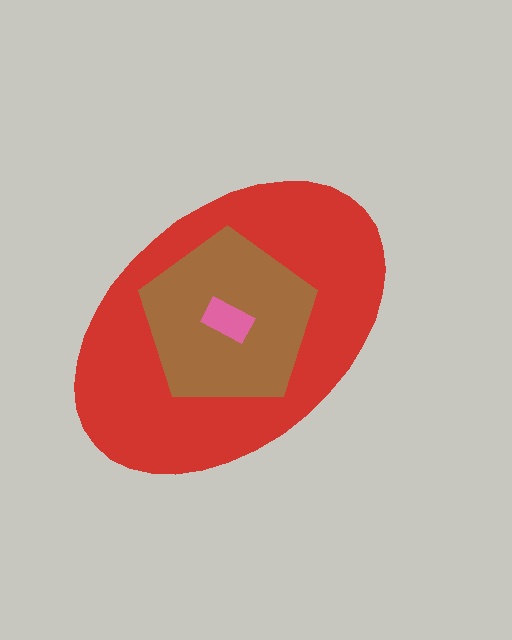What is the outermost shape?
The red ellipse.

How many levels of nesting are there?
3.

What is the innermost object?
The pink rectangle.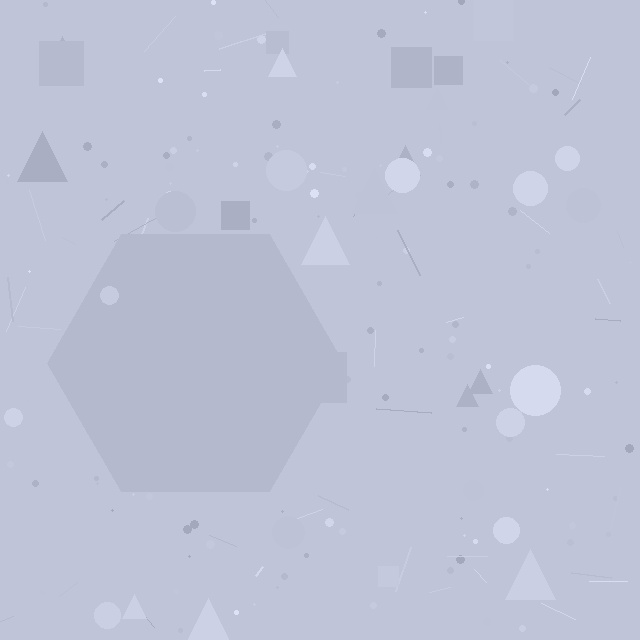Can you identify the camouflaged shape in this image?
The camouflaged shape is a hexagon.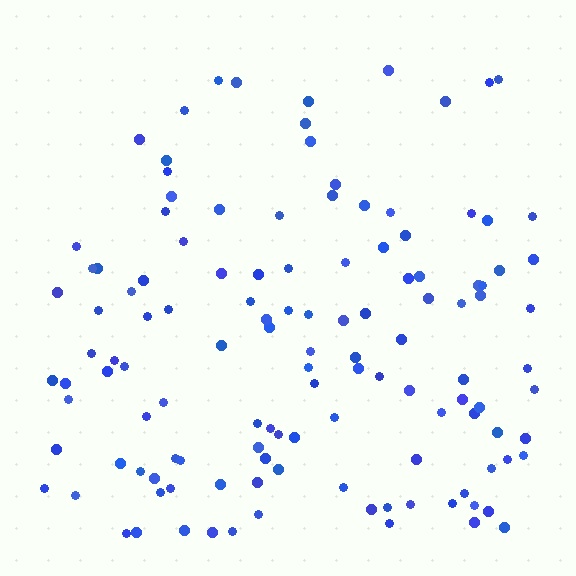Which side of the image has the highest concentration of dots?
The bottom.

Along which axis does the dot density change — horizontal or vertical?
Vertical.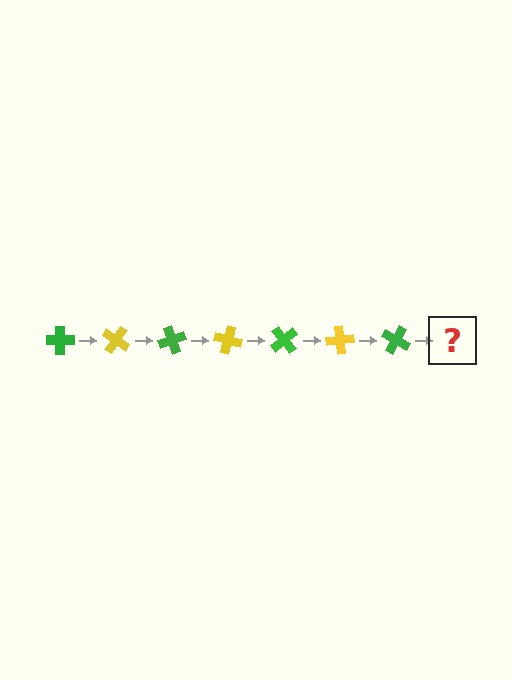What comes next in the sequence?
The next element should be a yellow cross, rotated 245 degrees from the start.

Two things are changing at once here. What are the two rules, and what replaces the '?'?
The two rules are that it rotates 35 degrees each step and the color cycles through green and yellow. The '?' should be a yellow cross, rotated 245 degrees from the start.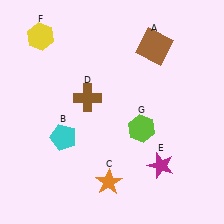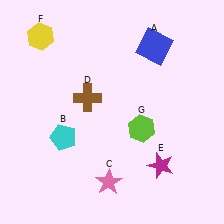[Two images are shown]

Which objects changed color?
A changed from brown to blue. C changed from orange to pink.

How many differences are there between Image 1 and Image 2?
There are 2 differences between the two images.